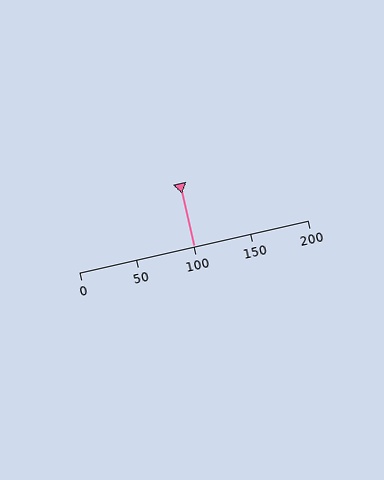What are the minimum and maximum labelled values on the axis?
The axis runs from 0 to 200.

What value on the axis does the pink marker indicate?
The marker indicates approximately 100.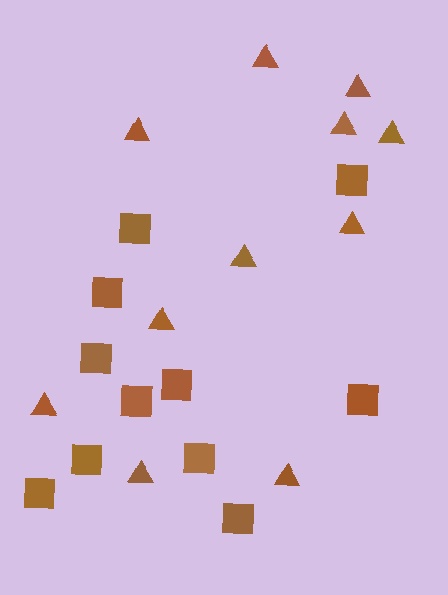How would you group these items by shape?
There are 2 groups: one group of squares (11) and one group of triangles (11).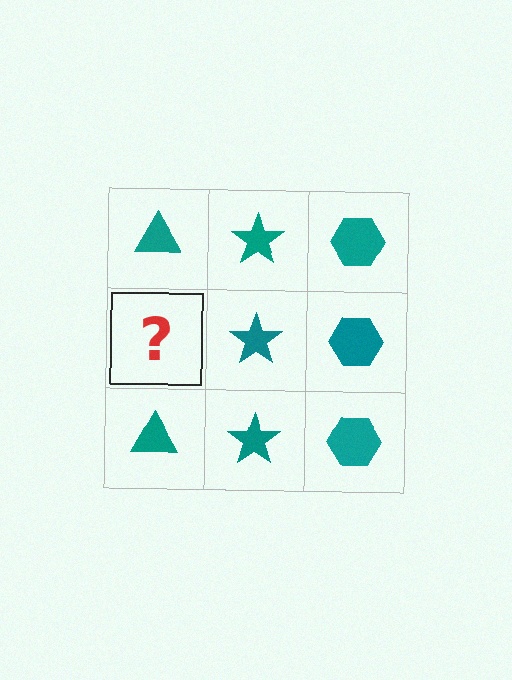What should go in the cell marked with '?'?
The missing cell should contain a teal triangle.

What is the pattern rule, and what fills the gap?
The rule is that each column has a consistent shape. The gap should be filled with a teal triangle.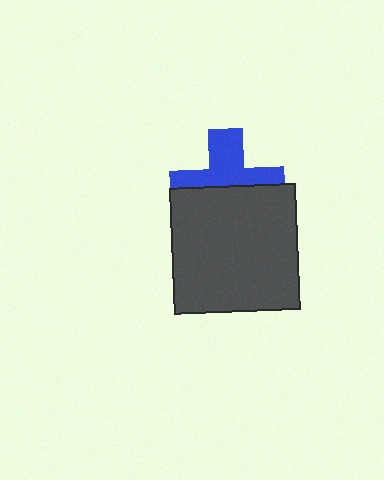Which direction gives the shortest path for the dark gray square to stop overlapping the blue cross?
Moving down gives the shortest separation.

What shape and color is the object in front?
The object in front is a dark gray square.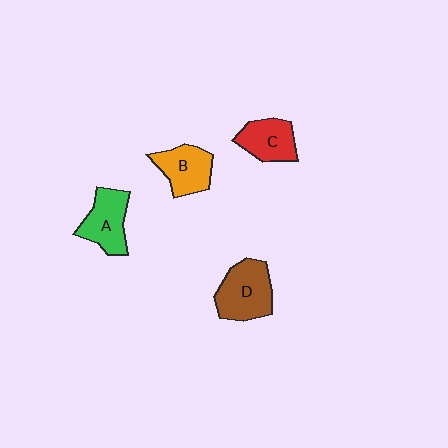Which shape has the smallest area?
Shape C (red).